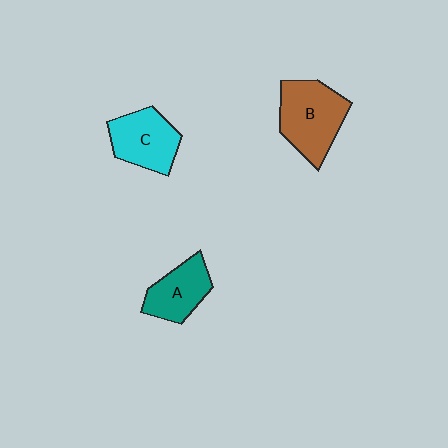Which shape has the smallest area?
Shape A (teal).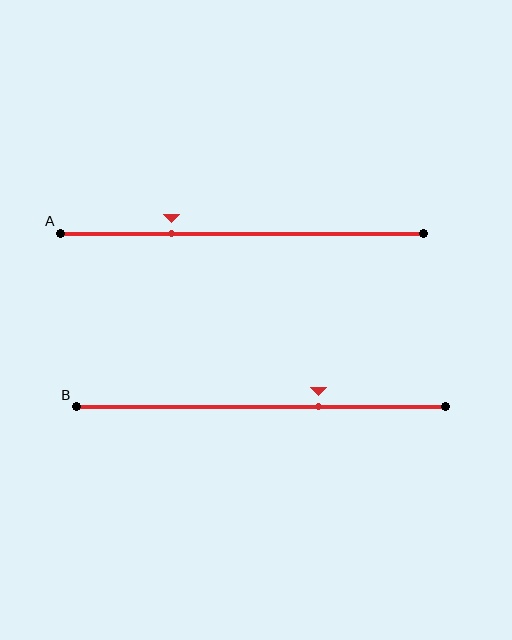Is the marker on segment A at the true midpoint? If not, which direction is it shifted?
No, the marker on segment A is shifted to the left by about 19% of the segment length.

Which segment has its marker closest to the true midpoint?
Segment B has its marker closest to the true midpoint.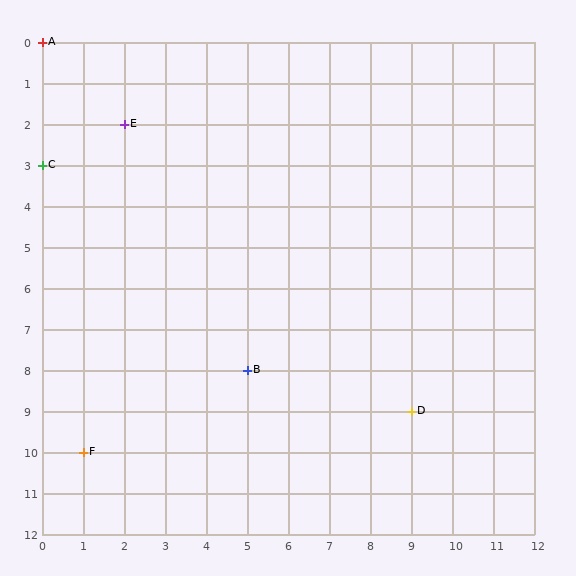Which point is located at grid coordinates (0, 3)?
Point C is at (0, 3).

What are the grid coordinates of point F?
Point F is at grid coordinates (1, 10).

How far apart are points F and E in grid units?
Points F and E are 1 column and 8 rows apart (about 8.1 grid units diagonally).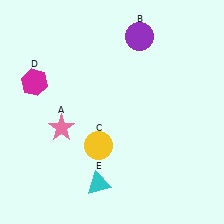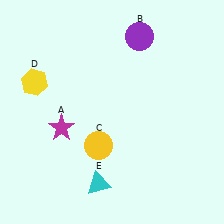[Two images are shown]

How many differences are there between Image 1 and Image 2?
There are 2 differences between the two images.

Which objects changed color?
A changed from pink to magenta. D changed from magenta to yellow.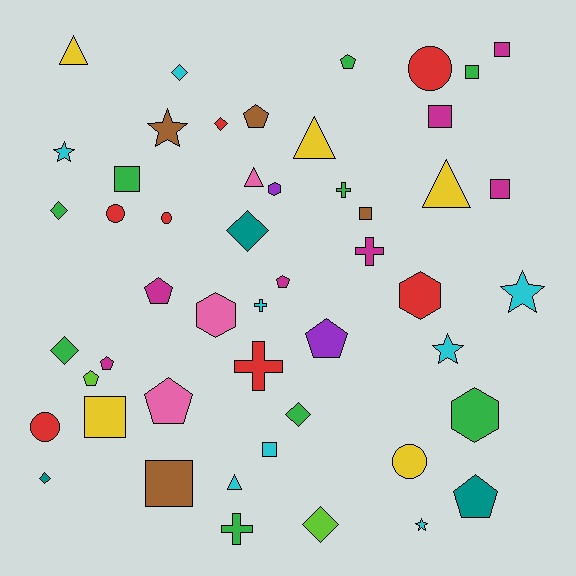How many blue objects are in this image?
There are no blue objects.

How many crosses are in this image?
There are 5 crosses.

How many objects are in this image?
There are 50 objects.